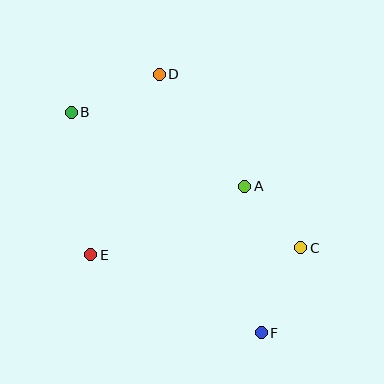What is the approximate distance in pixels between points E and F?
The distance between E and F is approximately 187 pixels.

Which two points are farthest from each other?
Points B and F are farthest from each other.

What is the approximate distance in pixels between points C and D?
The distance between C and D is approximately 224 pixels.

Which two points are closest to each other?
Points A and C are closest to each other.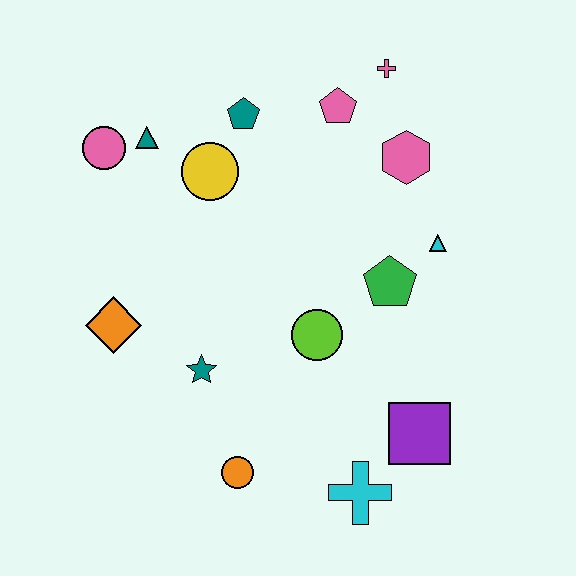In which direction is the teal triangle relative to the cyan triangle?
The teal triangle is to the left of the cyan triangle.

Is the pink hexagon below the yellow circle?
No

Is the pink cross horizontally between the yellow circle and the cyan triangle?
Yes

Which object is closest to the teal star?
The orange diamond is closest to the teal star.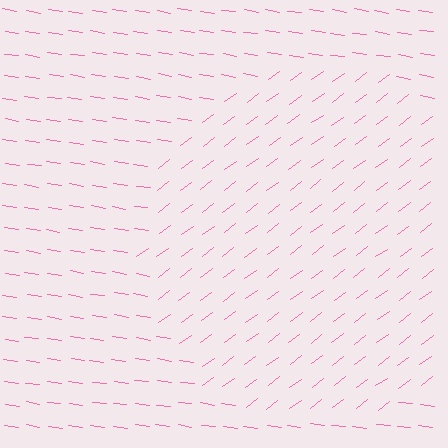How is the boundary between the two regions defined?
The boundary is defined purely by a change in line orientation (approximately 45 degrees difference). All lines are the same color and thickness.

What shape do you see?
I see a circle.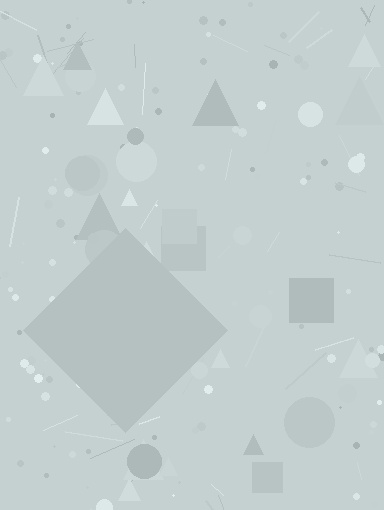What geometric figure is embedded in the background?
A diamond is embedded in the background.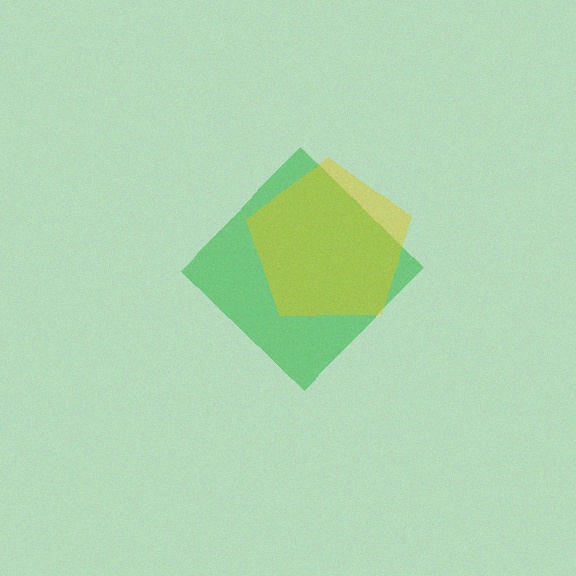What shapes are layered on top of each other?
The layered shapes are: a green diamond, a yellow pentagon.